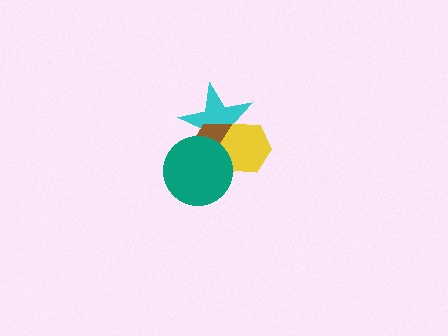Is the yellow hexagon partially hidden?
Yes, it is partially covered by another shape.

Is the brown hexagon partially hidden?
Yes, it is partially covered by another shape.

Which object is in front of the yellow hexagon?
The teal circle is in front of the yellow hexagon.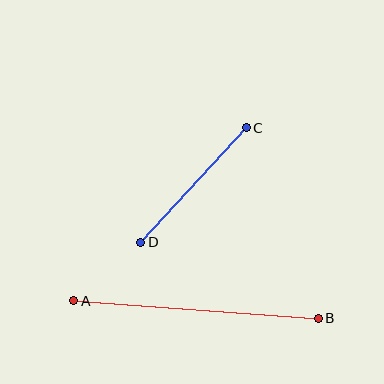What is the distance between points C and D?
The distance is approximately 156 pixels.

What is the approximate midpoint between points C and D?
The midpoint is at approximately (194, 185) pixels.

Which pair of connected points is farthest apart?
Points A and B are farthest apart.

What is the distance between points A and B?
The distance is approximately 245 pixels.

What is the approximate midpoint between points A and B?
The midpoint is at approximately (196, 310) pixels.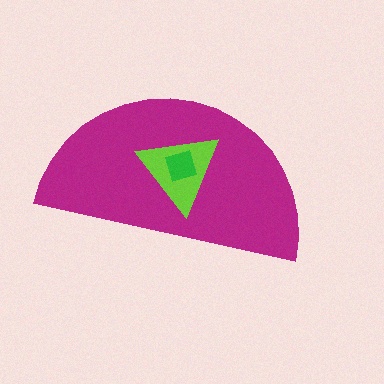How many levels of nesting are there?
3.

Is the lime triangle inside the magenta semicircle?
Yes.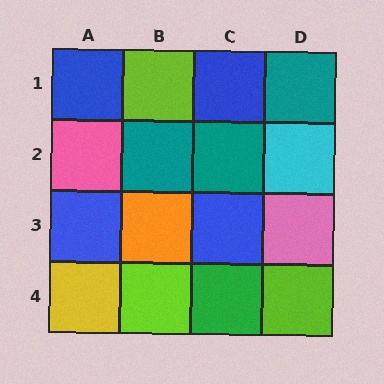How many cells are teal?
3 cells are teal.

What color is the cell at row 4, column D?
Lime.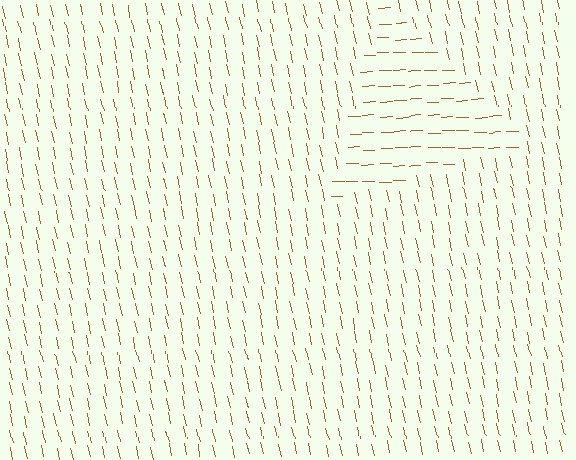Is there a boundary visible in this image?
Yes, there is a texture boundary formed by a change in line orientation.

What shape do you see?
I see a triangle.